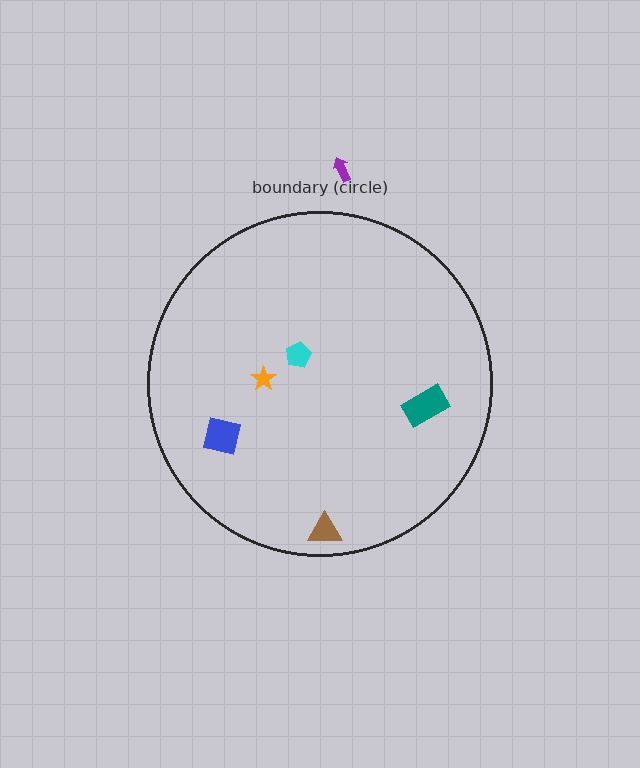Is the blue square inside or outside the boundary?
Inside.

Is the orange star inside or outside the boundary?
Inside.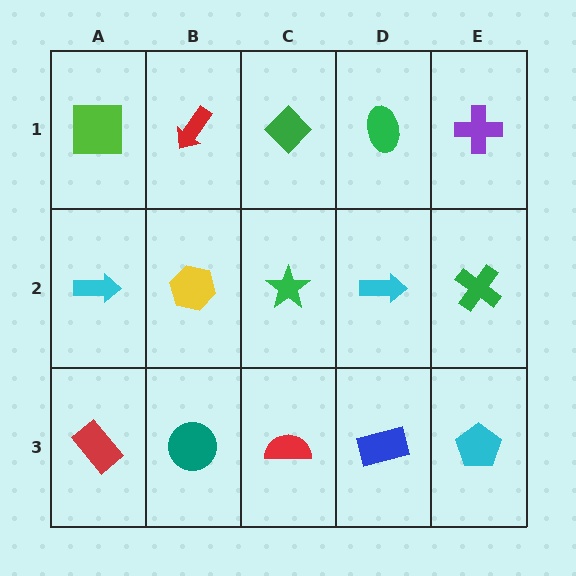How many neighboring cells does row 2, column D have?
4.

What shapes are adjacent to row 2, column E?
A purple cross (row 1, column E), a cyan pentagon (row 3, column E), a cyan arrow (row 2, column D).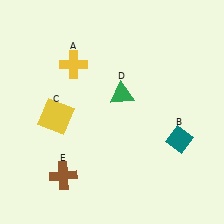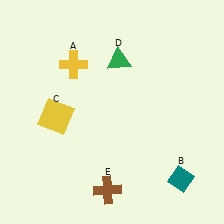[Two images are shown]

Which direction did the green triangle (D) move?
The green triangle (D) moved up.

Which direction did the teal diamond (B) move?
The teal diamond (B) moved down.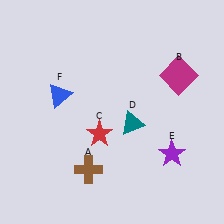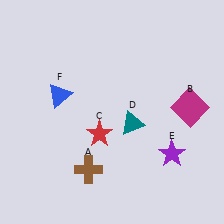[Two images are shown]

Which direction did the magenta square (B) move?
The magenta square (B) moved down.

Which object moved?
The magenta square (B) moved down.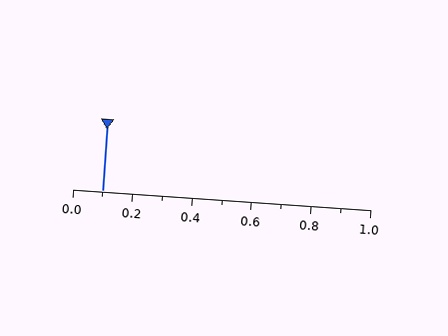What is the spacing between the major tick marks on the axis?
The major ticks are spaced 0.2 apart.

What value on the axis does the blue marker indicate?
The marker indicates approximately 0.1.